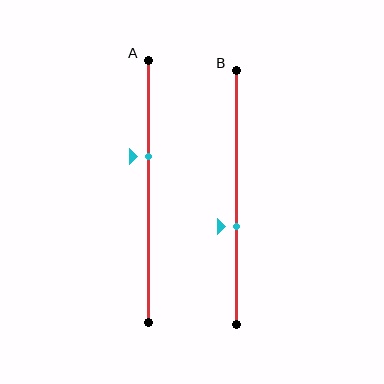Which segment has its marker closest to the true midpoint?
Segment B has its marker closest to the true midpoint.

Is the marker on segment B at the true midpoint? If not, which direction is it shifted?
No, the marker on segment B is shifted downward by about 11% of the segment length.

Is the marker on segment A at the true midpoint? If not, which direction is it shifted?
No, the marker on segment A is shifted upward by about 13% of the segment length.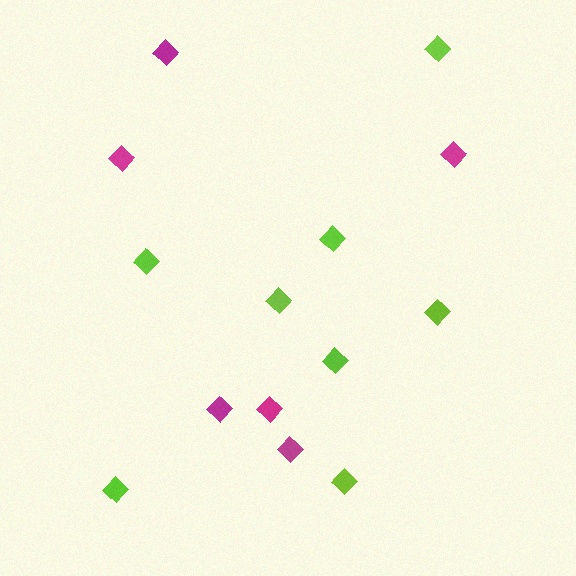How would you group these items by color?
There are 2 groups: one group of magenta diamonds (6) and one group of lime diamonds (8).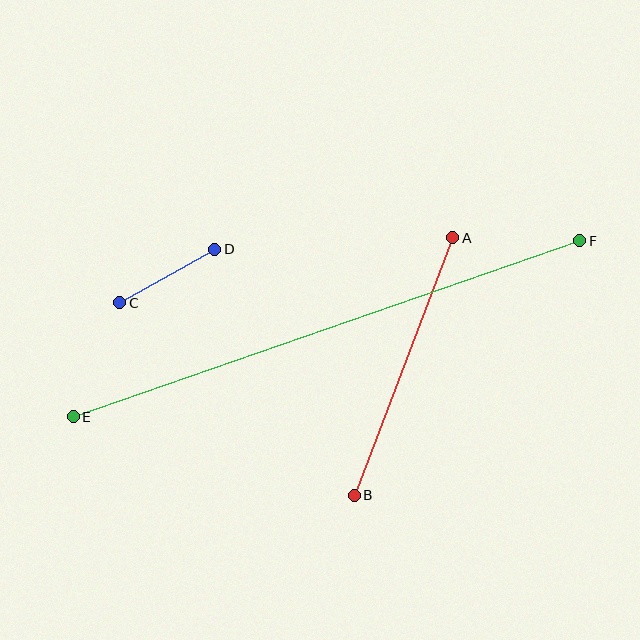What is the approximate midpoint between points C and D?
The midpoint is at approximately (167, 276) pixels.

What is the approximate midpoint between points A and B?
The midpoint is at approximately (403, 366) pixels.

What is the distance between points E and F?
The distance is approximately 536 pixels.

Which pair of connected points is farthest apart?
Points E and F are farthest apart.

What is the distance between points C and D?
The distance is approximately 109 pixels.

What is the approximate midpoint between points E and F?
The midpoint is at approximately (327, 329) pixels.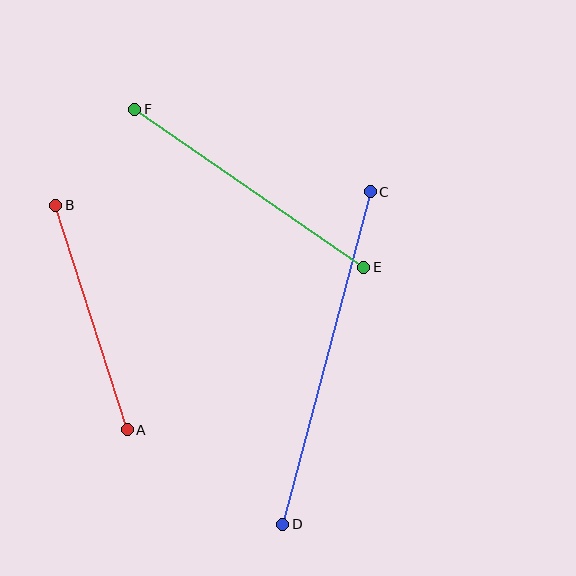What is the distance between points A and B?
The distance is approximately 235 pixels.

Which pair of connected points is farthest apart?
Points C and D are farthest apart.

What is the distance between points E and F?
The distance is approximately 278 pixels.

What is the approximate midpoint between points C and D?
The midpoint is at approximately (327, 358) pixels.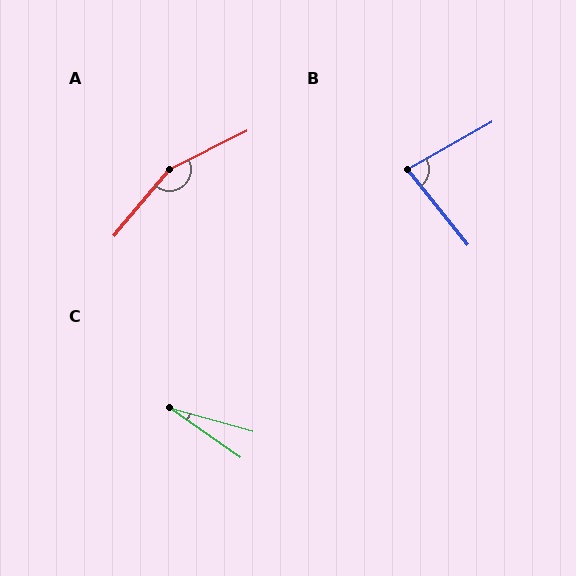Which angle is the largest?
A, at approximately 156 degrees.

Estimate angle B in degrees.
Approximately 81 degrees.